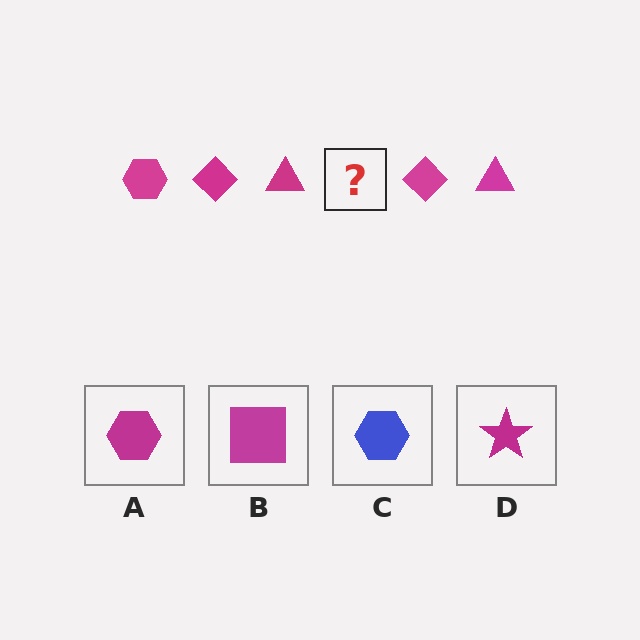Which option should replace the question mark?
Option A.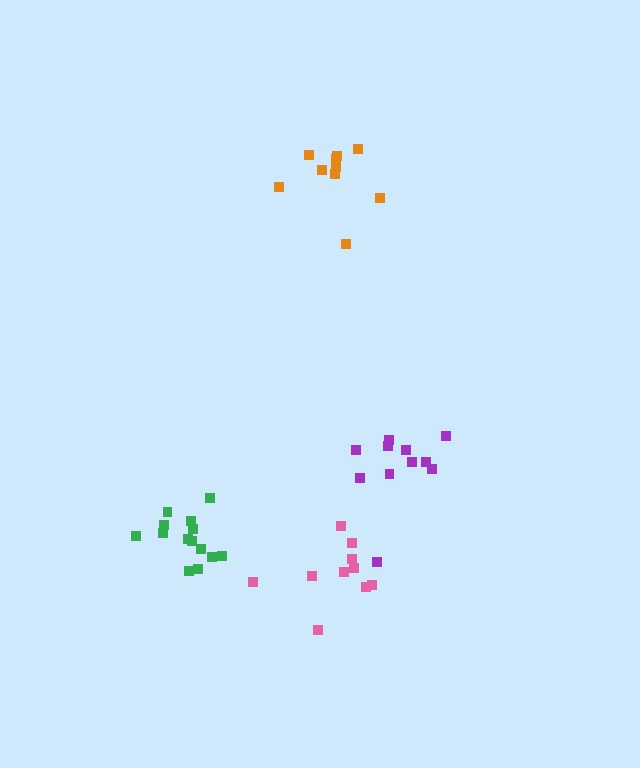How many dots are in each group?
Group 1: 10 dots, Group 2: 10 dots, Group 3: 11 dots, Group 4: 14 dots (45 total).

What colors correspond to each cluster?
The clusters are colored: orange, pink, purple, green.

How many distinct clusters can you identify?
There are 4 distinct clusters.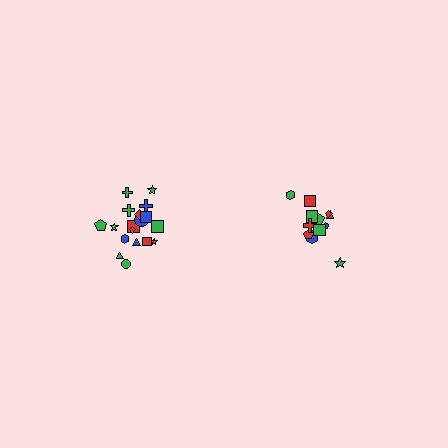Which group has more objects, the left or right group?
The left group.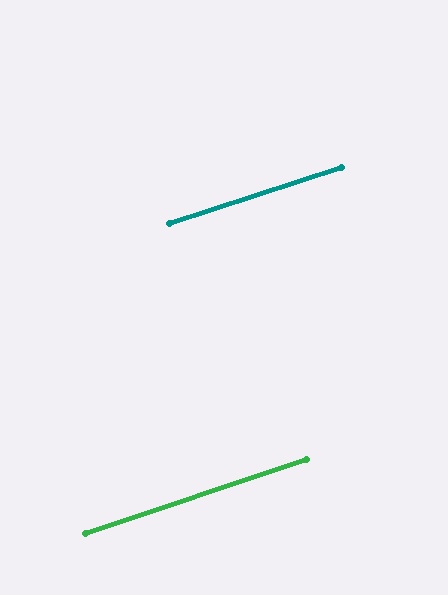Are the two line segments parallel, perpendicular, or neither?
Parallel — their directions differ by only 0.6°.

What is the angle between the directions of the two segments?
Approximately 1 degree.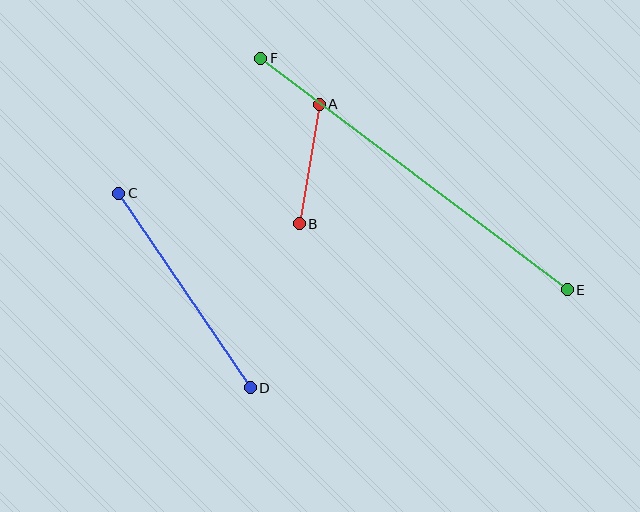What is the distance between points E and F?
The distance is approximately 384 pixels.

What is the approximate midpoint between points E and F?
The midpoint is at approximately (414, 174) pixels.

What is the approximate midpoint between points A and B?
The midpoint is at approximately (309, 164) pixels.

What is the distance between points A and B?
The distance is approximately 121 pixels.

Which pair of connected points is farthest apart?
Points E and F are farthest apart.